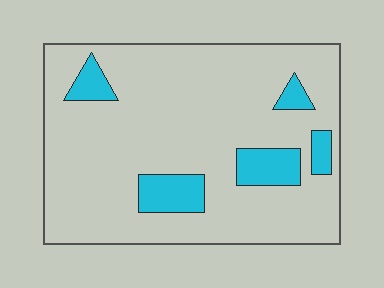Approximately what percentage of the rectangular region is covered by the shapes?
Approximately 15%.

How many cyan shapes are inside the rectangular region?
5.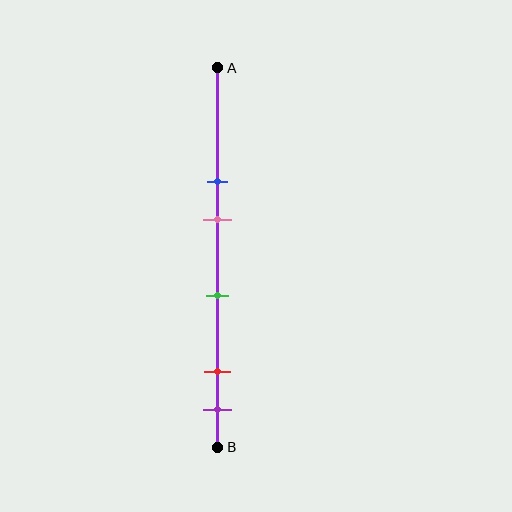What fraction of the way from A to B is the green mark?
The green mark is approximately 60% (0.6) of the way from A to B.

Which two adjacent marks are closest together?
The red and purple marks are the closest adjacent pair.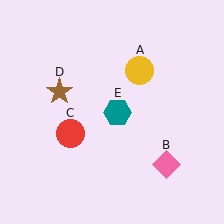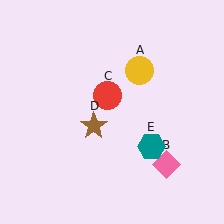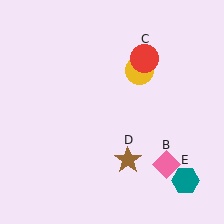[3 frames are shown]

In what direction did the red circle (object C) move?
The red circle (object C) moved up and to the right.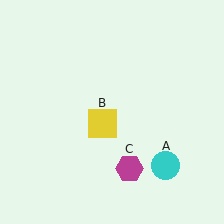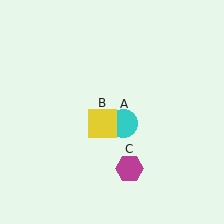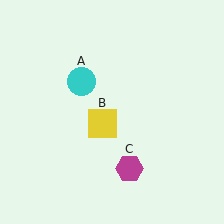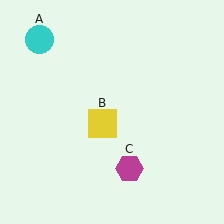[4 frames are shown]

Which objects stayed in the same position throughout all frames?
Yellow square (object B) and magenta hexagon (object C) remained stationary.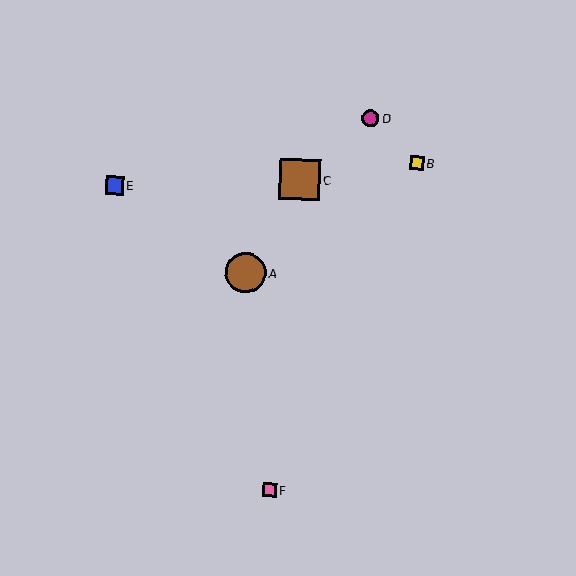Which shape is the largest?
The brown circle (labeled A) is the largest.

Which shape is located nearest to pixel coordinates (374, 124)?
The magenta circle (labeled D) at (370, 118) is nearest to that location.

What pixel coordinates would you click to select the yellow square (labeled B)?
Click at (417, 163) to select the yellow square B.